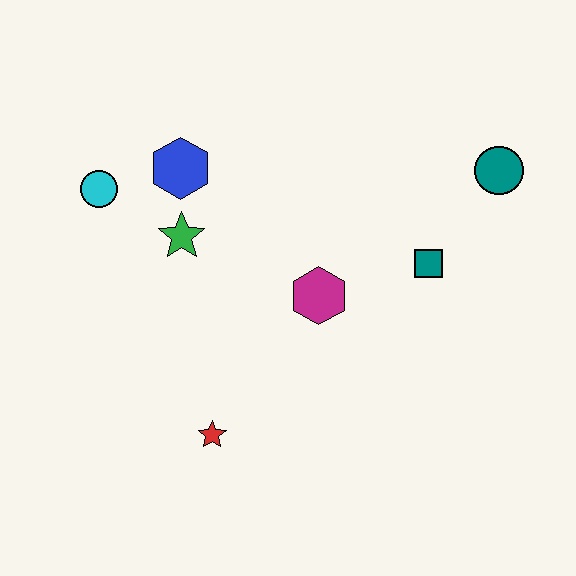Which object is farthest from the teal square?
The cyan circle is farthest from the teal square.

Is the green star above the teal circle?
No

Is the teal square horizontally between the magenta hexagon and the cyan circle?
No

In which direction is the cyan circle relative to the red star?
The cyan circle is above the red star.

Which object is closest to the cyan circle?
The blue hexagon is closest to the cyan circle.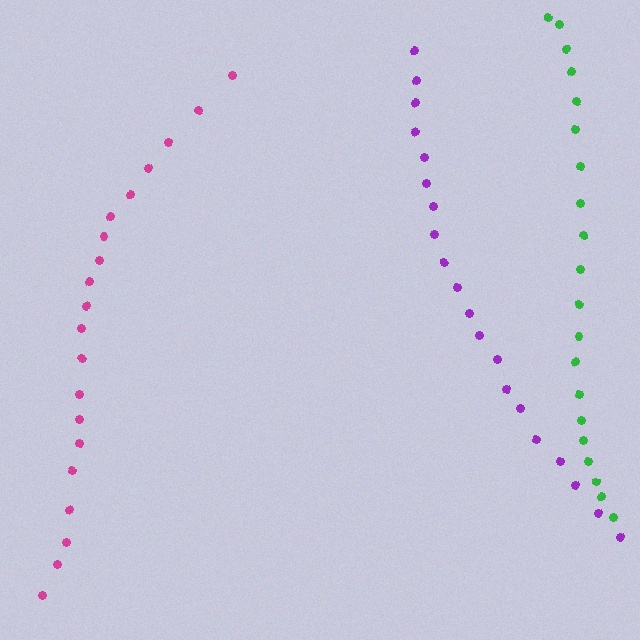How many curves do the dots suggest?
There are 3 distinct paths.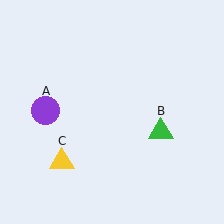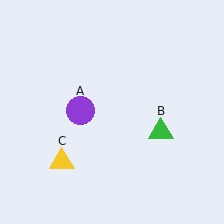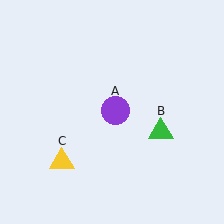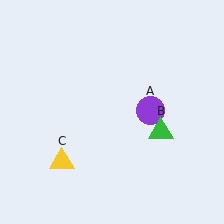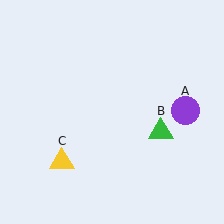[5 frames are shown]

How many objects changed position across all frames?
1 object changed position: purple circle (object A).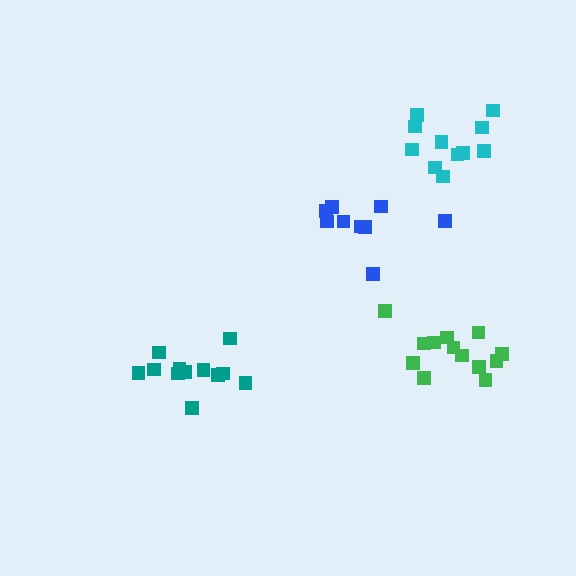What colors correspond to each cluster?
The clusters are colored: blue, teal, green, cyan.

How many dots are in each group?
Group 1: 9 dots, Group 2: 12 dots, Group 3: 13 dots, Group 4: 11 dots (45 total).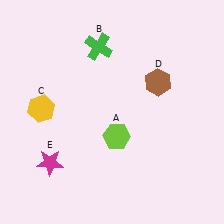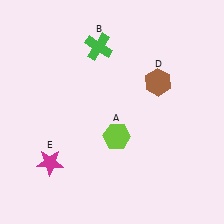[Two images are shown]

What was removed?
The yellow hexagon (C) was removed in Image 2.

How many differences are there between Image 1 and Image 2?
There is 1 difference between the two images.